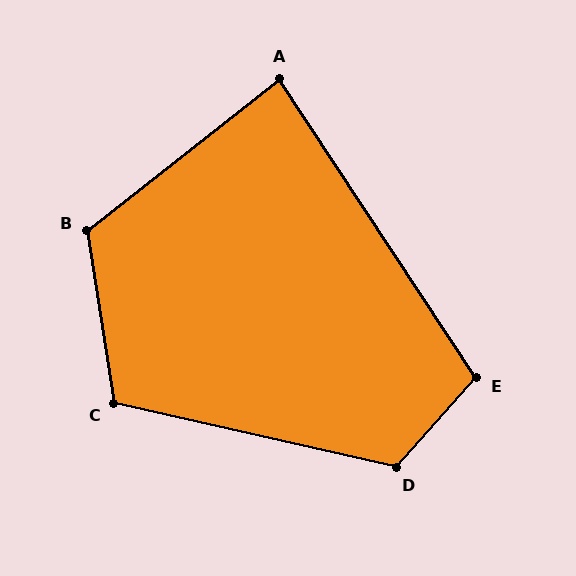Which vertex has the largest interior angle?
D, at approximately 119 degrees.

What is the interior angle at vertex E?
Approximately 104 degrees (obtuse).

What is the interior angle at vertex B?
Approximately 119 degrees (obtuse).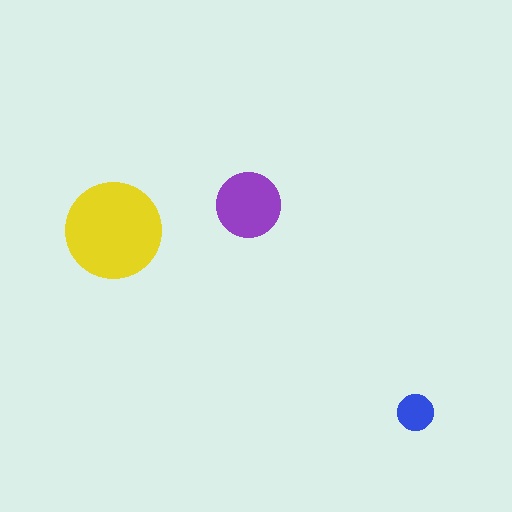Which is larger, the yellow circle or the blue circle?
The yellow one.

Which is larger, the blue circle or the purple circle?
The purple one.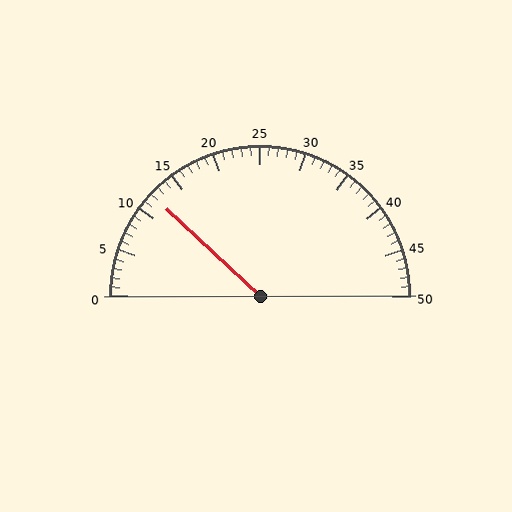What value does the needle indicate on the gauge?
The needle indicates approximately 12.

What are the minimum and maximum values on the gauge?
The gauge ranges from 0 to 50.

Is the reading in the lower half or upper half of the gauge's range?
The reading is in the lower half of the range (0 to 50).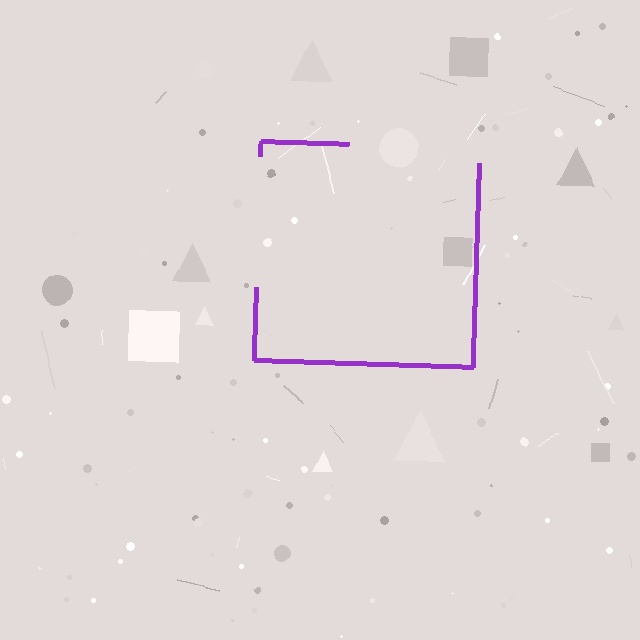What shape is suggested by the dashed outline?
The dashed outline suggests a square.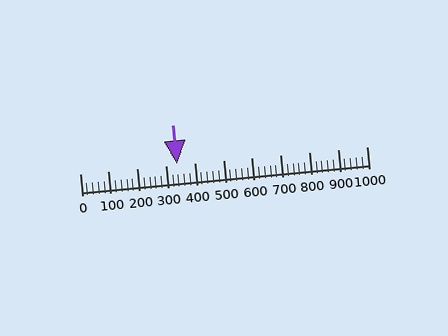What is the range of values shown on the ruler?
The ruler shows values from 0 to 1000.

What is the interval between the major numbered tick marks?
The major tick marks are spaced 100 units apart.